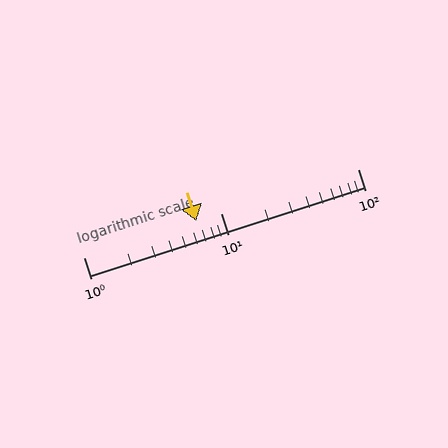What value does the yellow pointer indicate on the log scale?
The pointer indicates approximately 6.7.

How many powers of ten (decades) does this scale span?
The scale spans 2 decades, from 1 to 100.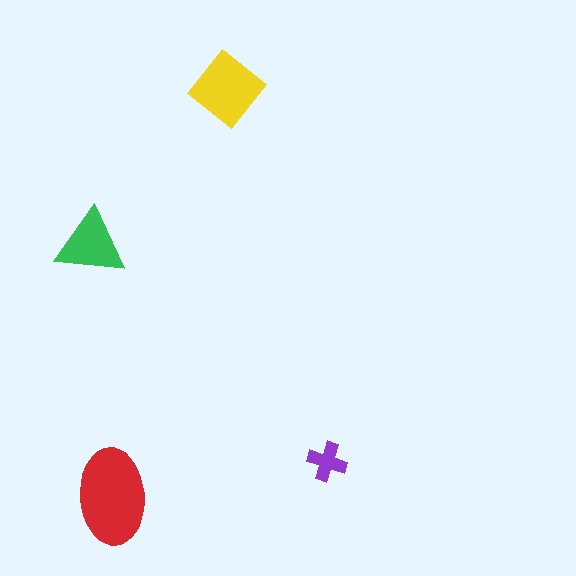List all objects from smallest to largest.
The purple cross, the green triangle, the yellow diamond, the red ellipse.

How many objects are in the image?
There are 4 objects in the image.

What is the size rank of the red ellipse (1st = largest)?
1st.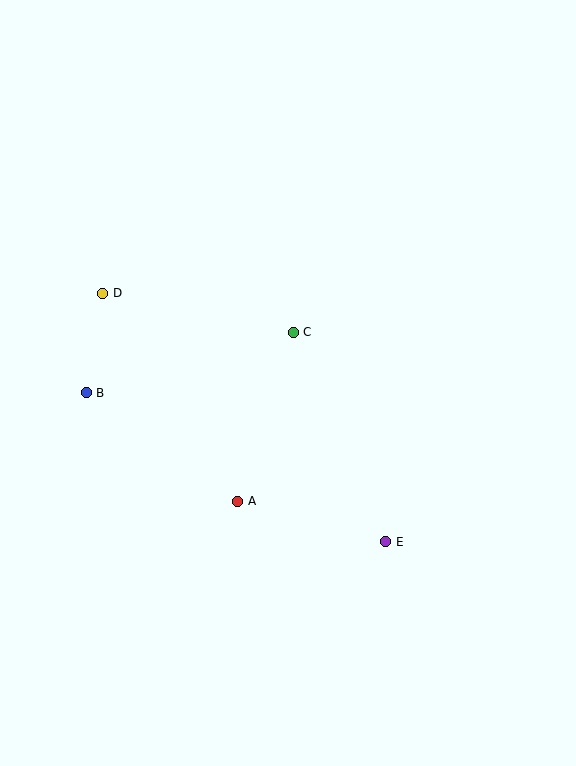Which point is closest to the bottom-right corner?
Point E is closest to the bottom-right corner.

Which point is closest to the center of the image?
Point C at (293, 332) is closest to the center.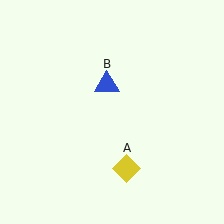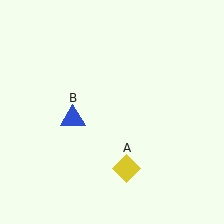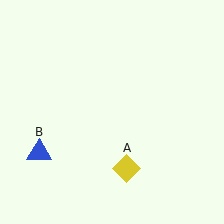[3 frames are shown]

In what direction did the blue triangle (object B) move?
The blue triangle (object B) moved down and to the left.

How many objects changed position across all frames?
1 object changed position: blue triangle (object B).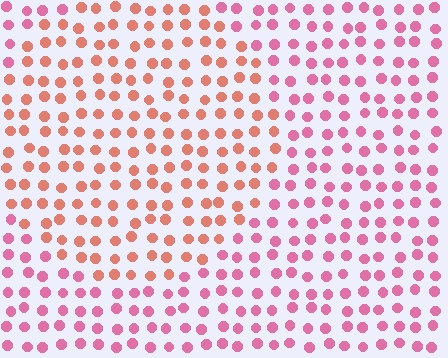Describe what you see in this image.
The image is filled with small pink elements in a uniform arrangement. A circle-shaped region is visible where the elements are tinted to a slightly different hue, forming a subtle color boundary.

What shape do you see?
I see a circle.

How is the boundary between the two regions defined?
The boundary is defined purely by a slight shift in hue (about 38 degrees). Spacing, size, and orientation are identical on both sides.